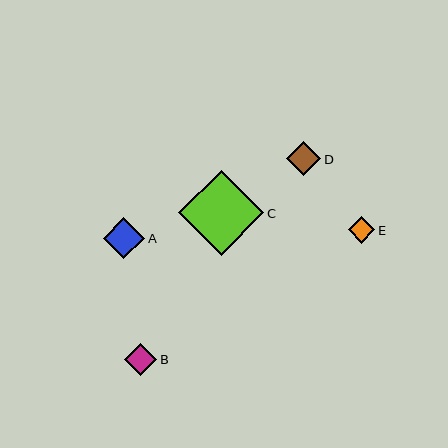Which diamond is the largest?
Diamond C is the largest with a size of approximately 85 pixels.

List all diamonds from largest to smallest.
From largest to smallest: C, A, D, B, E.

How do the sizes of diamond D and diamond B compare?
Diamond D and diamond B are approximately the same size.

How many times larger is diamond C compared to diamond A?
Diamond C is approximately 2.0 times the size of diamond A.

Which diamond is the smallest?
Diamond E is the smallest with a size of approximately 27 pixels.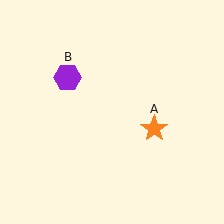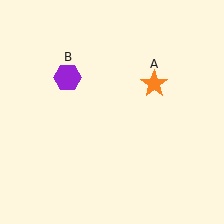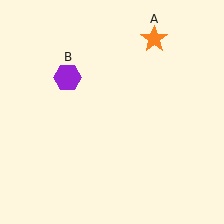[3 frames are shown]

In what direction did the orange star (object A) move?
The orange star (object A) moved up.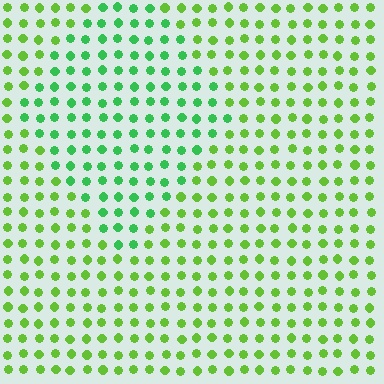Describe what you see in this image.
The image is filled with small lime elements in a uniform arrangement. A diamond-shaped region is visible where the elements are tinted to a slightly different hue, forming a subtle color boundary.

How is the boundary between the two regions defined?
The boundary is defined purely by a slight shift in hue (about 33 degrees). Spacing, size, and orientation are identical on both sides.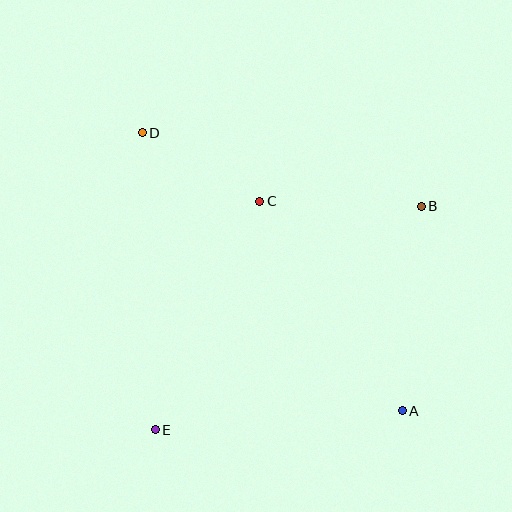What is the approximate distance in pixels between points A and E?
The distance between A and E is approximately 248 pixels.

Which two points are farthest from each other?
Points A and D are farthest from each other.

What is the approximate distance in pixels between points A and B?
The distance between A and B is approximately 205 pixels.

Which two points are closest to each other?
Points C and D are closest to each other.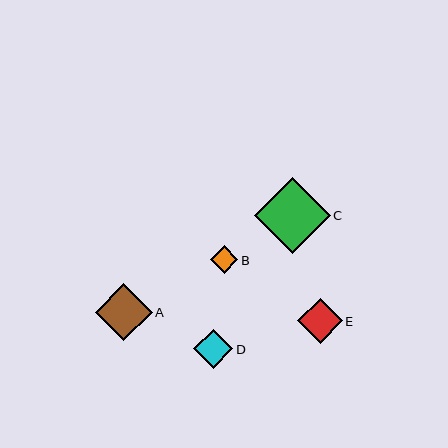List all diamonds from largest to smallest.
From largest to smallest: C, A, E, D, B.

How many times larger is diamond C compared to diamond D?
Diamond C is approximately 2.0 times the size of diamond D.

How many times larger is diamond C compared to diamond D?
Diamond C is approximately 2.0 times the size of diamond D.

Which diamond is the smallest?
Diamond B is the smallest with a size of approximately 28 pixels.